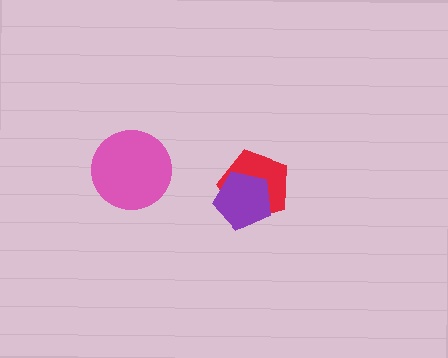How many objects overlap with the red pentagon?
1 object overlaps with the red pentagon.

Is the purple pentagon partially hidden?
No, no other shape covers it.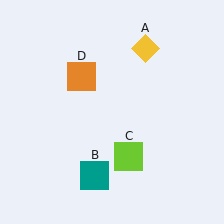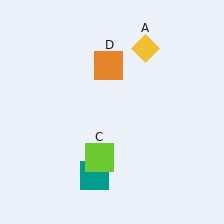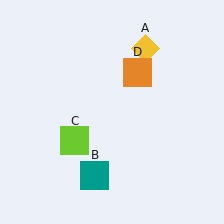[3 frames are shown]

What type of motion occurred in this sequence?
The lime square (object C), orange square (object D) rotated clockwise around the center of the scene.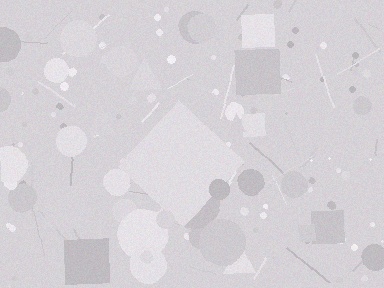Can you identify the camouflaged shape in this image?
The camouflaged shape is a diamond.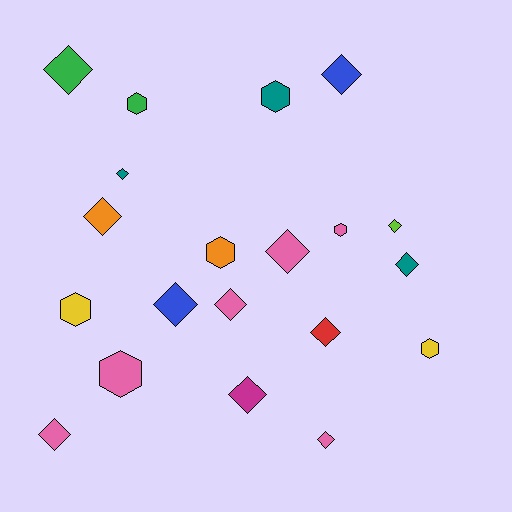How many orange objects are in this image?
There are 2 orange objects.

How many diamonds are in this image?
There are 13 diamonds.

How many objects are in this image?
There are 20 objects.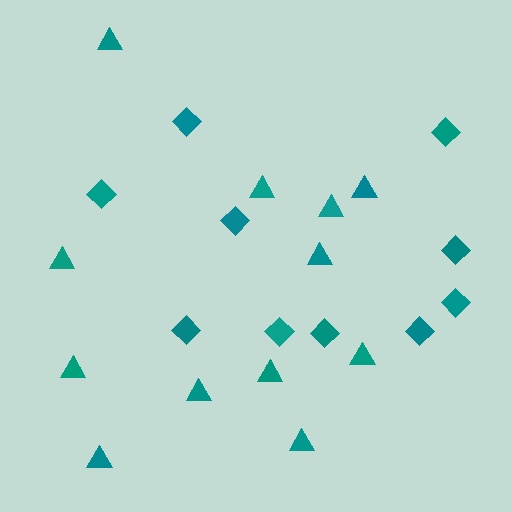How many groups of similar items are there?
There are 2 groups: one group of triangles (12) and one group of diamonds (10).